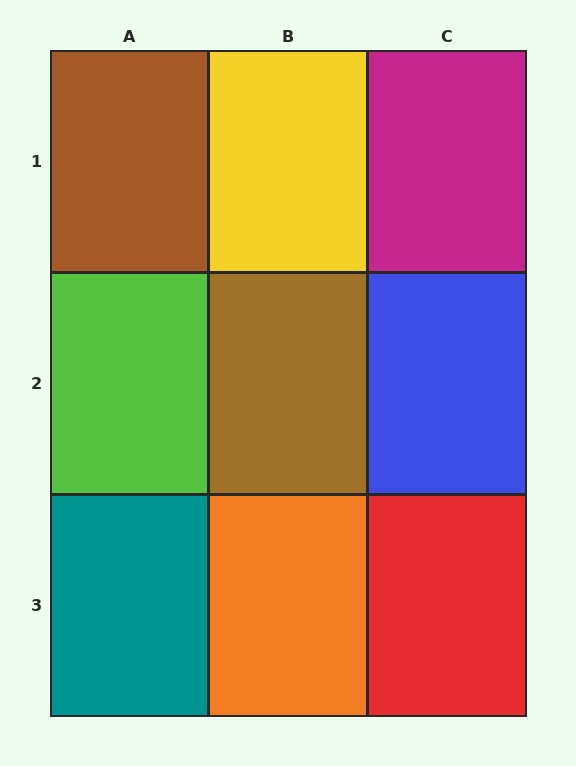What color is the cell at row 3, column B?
Orange.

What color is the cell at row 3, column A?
Teal.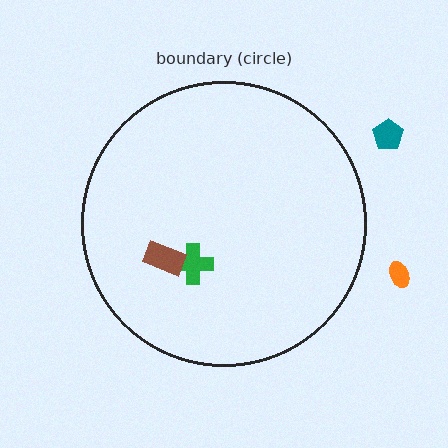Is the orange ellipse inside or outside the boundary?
Outside.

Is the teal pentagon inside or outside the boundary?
Outside.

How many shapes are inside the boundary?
2 inside, 2 outside.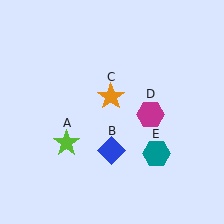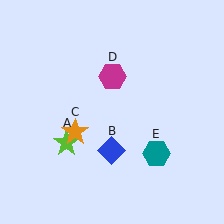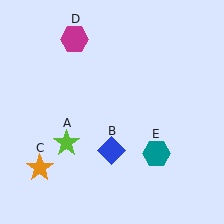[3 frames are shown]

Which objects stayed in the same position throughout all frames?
Lime star (object A) and blue diamond (object B) and teal hexagon (object E) remained stationary.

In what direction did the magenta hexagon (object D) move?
The magenta hexagon (object D) moved up and to the left.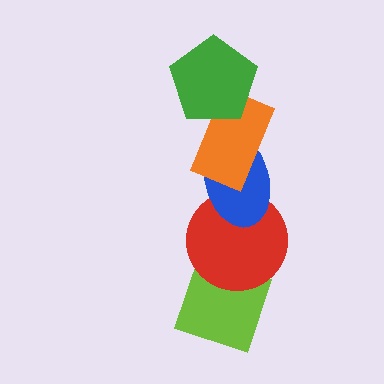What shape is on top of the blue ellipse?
The orange rectangle is on top of the blue ellipse.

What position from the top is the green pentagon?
The green pentagon is 1st from the top.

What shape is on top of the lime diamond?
The red circle is on top of the lime diamond.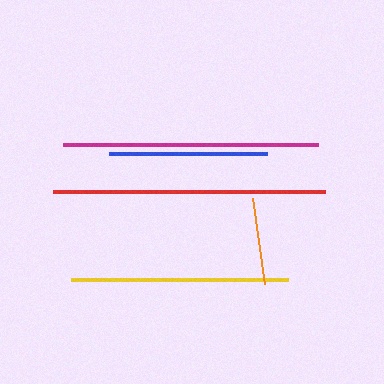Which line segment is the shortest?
The orange line is the shortest at approximately 86 pixels.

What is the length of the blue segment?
The blue segment is approximately 158 pixels long.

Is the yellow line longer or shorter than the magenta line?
The magenta line is longer than the yellow line.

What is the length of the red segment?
The red segment is approximately 272 pixels long.